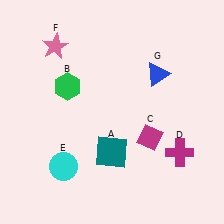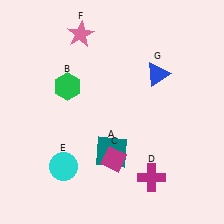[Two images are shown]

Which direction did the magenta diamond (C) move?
The magenta diamond (C) moved left.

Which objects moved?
The objects that moved are: the magenta diamond (C), the magenta cross (D), the pink star (F).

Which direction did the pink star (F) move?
The pink star (F) moved right.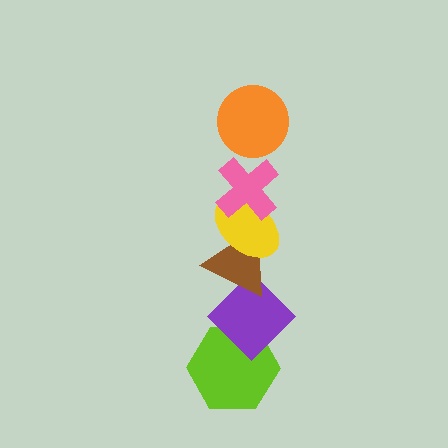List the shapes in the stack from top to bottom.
From top to bottom: the orange circle, the pink cross, the yellow ellipse, the brown triangle, the purple diamond, the lime hexagon.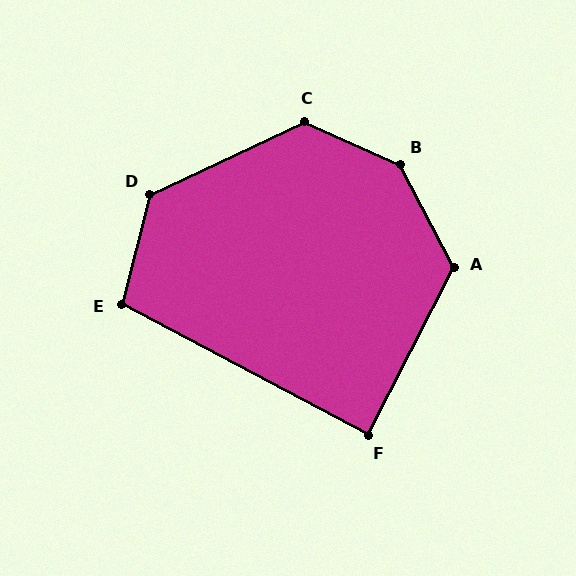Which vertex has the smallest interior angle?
F, at approximately 89 degrees.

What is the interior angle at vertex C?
Approximately 131 degrees (obtuse).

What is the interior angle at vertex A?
Approximately 126 degrees (obtuse).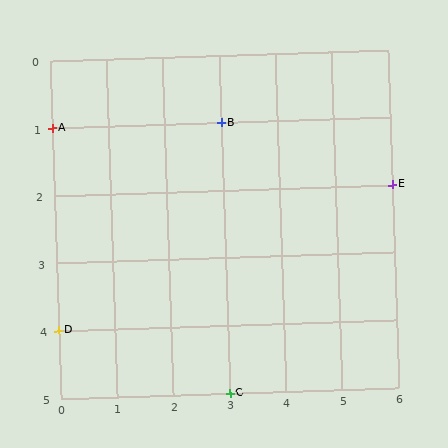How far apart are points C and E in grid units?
Points C and E are 3 columns and 3 rows apart (about 4.2 grid units diagonally).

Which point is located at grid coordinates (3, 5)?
Point C is at (3, 5).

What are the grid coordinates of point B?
Point B is at grid coordinates (3, 1).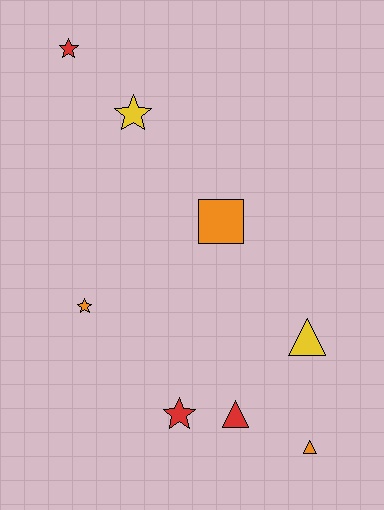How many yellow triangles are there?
There is 1 yellow triangle.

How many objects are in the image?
There are 8 objects.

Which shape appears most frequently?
Star, with 4 objects.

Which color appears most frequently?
Red, with 3 objects.